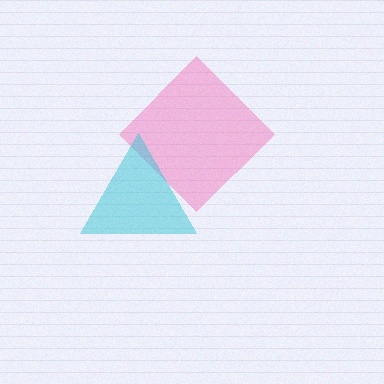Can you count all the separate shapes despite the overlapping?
Yes, there are 2 separate shapes.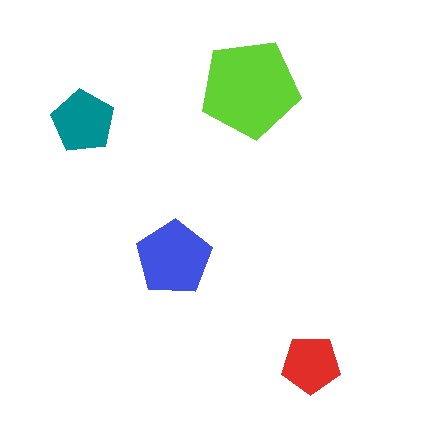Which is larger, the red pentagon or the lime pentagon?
The lime one.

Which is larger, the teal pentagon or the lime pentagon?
The lime one.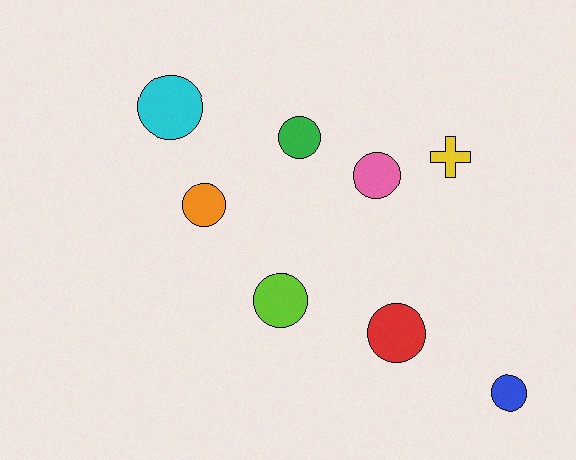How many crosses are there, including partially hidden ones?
There is 1 cross.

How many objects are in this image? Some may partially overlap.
There are 8 objects.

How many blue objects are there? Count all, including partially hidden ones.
There is 1 blue object.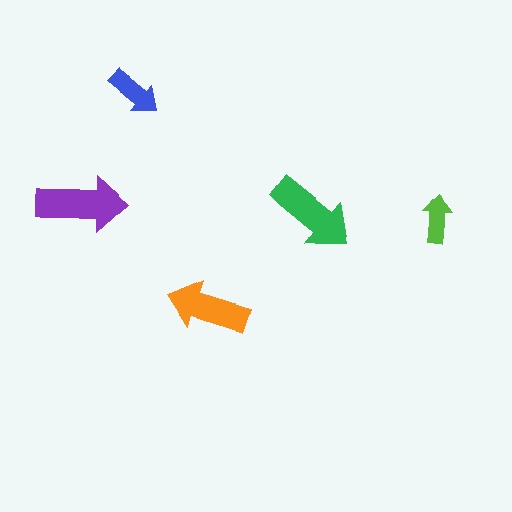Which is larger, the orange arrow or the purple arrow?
The purple one.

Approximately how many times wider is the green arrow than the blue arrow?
About 1.5 times wider.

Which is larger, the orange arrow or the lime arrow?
The orange one.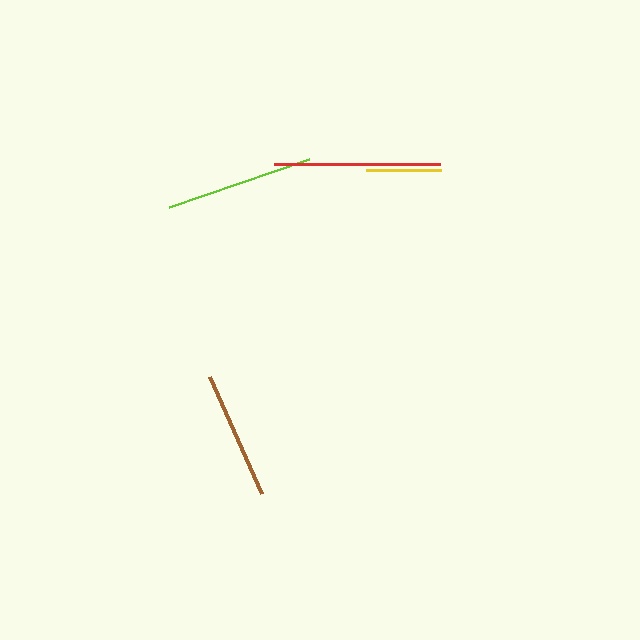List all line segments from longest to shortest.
From longest to shortest: red, lime, brown, yellow.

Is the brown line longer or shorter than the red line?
The red line is longer than the brown line.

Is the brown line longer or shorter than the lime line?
The lime line is longer than the brown line.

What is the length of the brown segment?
The brown segment is approximately 128 pixels long.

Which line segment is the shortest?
The yellow line is the shortest at approximately 74 pixels.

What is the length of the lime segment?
The lime segment is approximately 148 pixels long.